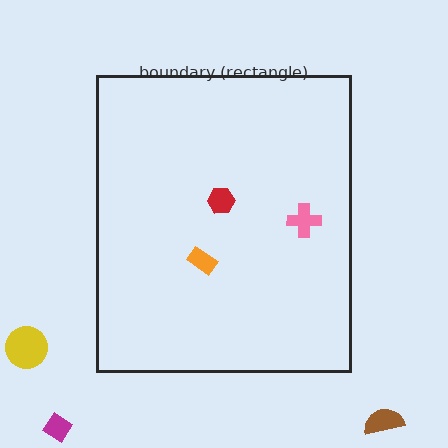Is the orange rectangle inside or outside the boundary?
Inside.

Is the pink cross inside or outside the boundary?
Inside.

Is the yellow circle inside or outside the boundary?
Outside.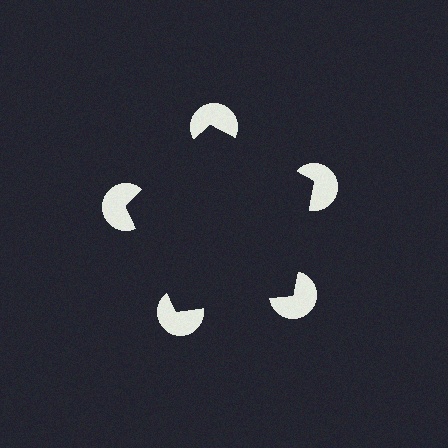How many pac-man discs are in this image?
There are 5 — one at each vertex of the illusory pentagon.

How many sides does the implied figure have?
5 sides.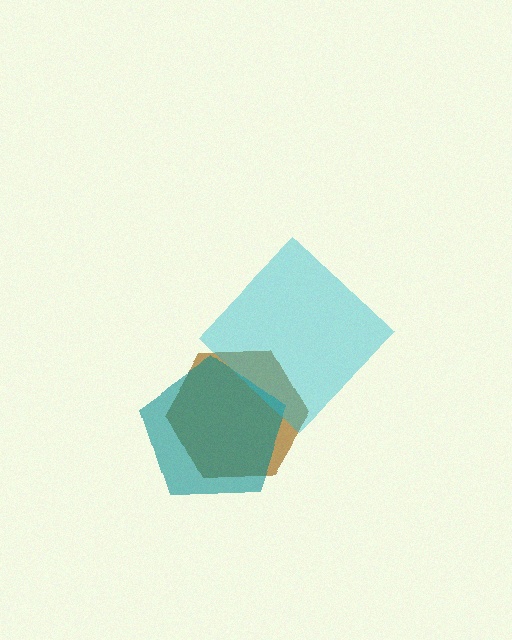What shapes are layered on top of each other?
The layered shapes are: a brown hexagon, a teal pentagon, a cyan diamond.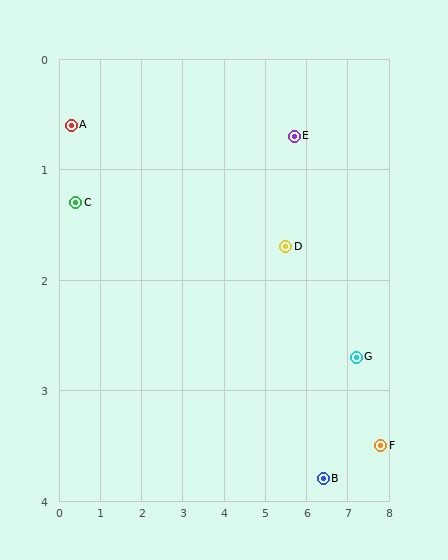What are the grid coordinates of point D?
Point D is at approximately (5.5, 1.7).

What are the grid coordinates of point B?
Point B is at approximately (6.4, 3.8).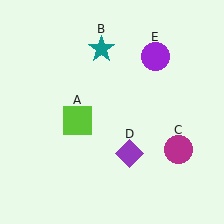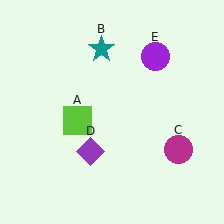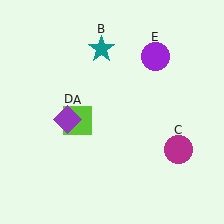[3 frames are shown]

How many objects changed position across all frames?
1 object changed position: purple diamond (object D).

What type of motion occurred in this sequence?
The purple diamond (object D) rotated clockwise around the center of the scene.